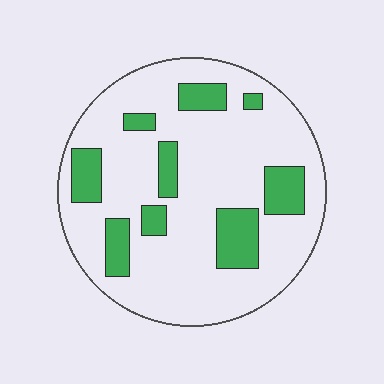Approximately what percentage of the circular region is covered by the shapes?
Approximately 20%.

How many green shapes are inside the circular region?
9.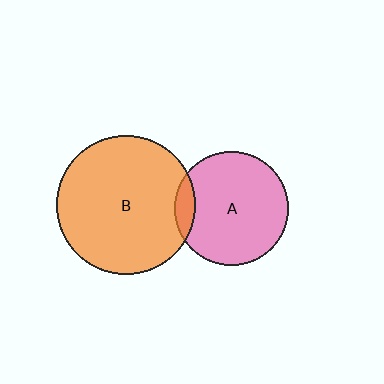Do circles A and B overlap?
Yes.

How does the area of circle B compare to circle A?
Approximately 1.5 times.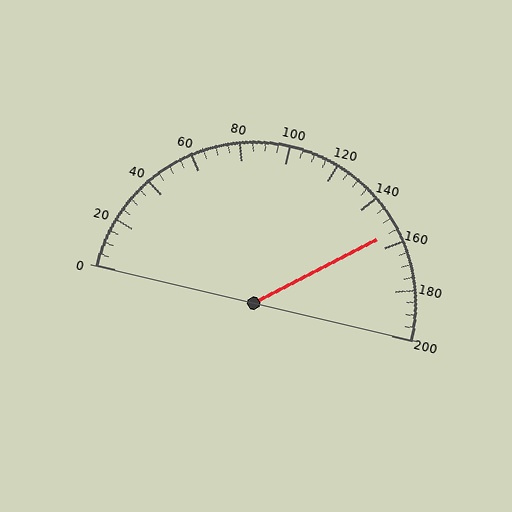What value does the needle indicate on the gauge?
The needle indicates approximately 155.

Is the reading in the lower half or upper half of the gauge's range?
The reading is in the upper half of the range (0 to 200).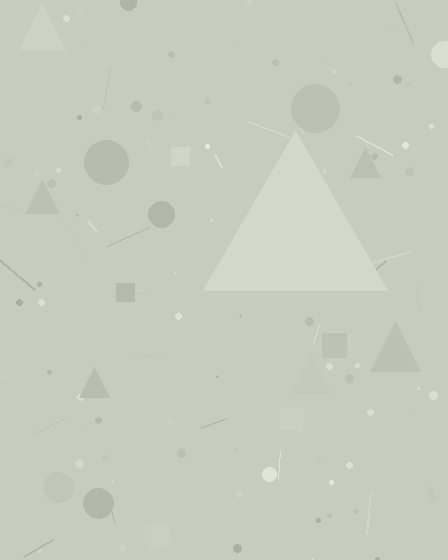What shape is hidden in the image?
A triangle is hidden in the image.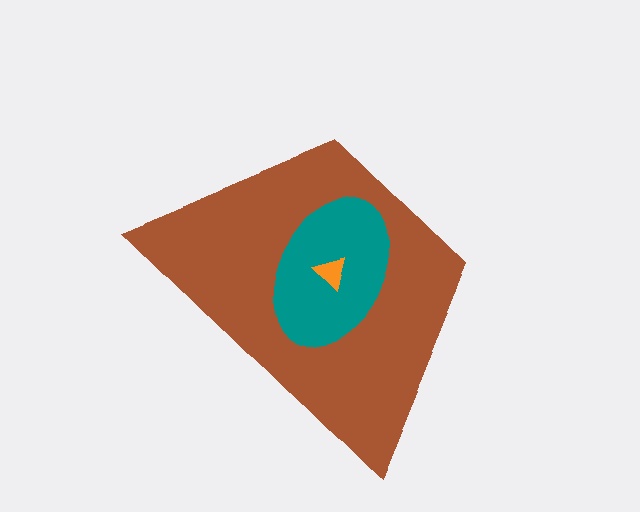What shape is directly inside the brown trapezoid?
The teal ellipse.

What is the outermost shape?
The brown trapezoid.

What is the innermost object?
The orange triangle.